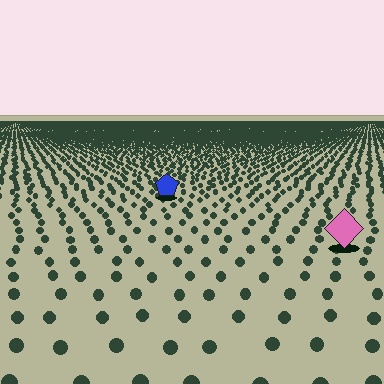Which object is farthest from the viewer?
The blue pentagon is farthest from the viewer. It appears smaller and the ground texture around it is denser.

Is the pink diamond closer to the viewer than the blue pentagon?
Yes. The pink diamond is closer — you can tell from the texture gradient: the ground texture is coarser near it.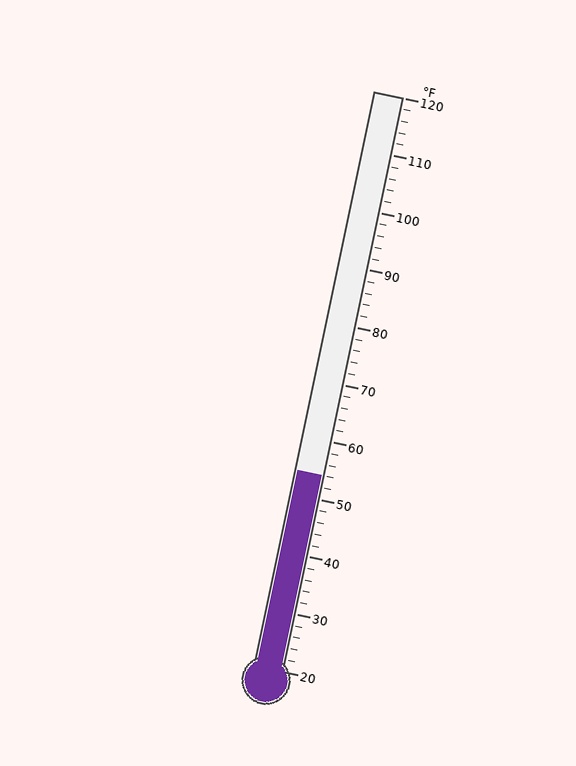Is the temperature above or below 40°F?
The temperature is above 40°F.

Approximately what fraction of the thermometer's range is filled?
The thermometer is filled to approximately 35% of its range.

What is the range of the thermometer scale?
The thermometer scale ranges from 20°F to 120°F.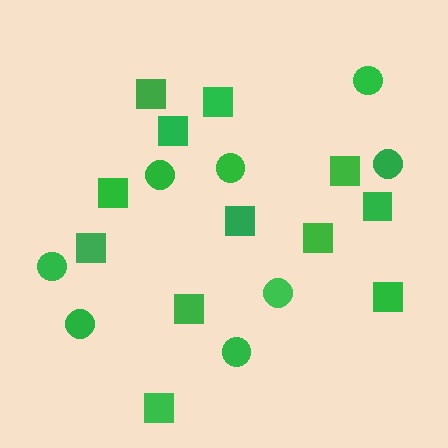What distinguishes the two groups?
There are 2 groups: one group of circles (8) and one group of squares (12).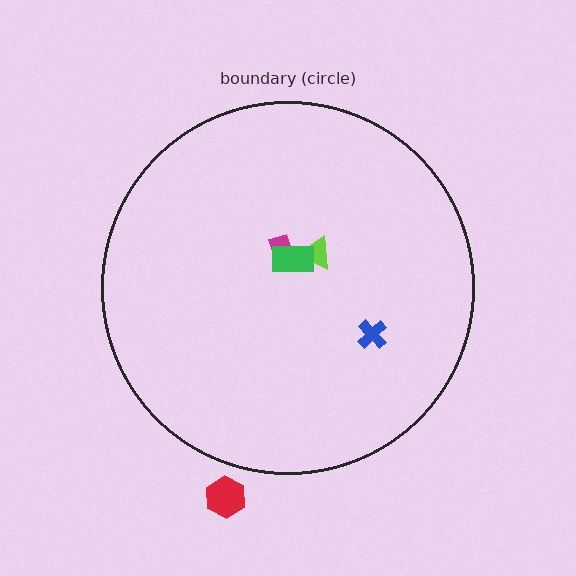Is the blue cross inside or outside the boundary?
Inside.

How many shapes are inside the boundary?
4 inside, 1 outside.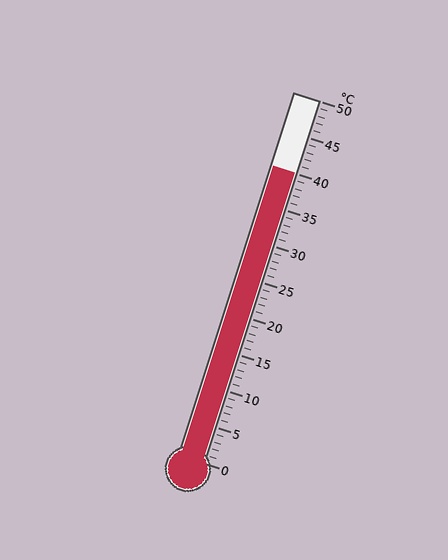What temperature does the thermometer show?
The thermometer shows approximately 40°C.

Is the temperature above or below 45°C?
The temperature is below 45°C.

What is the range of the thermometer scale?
The thermometer scale ranges from 0°C to 50°C.